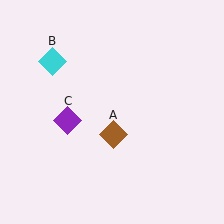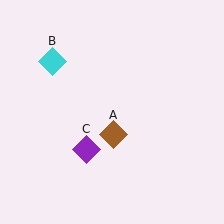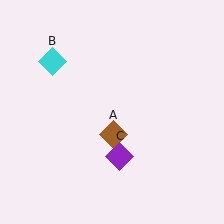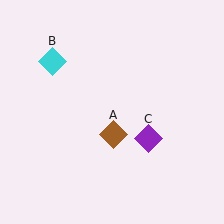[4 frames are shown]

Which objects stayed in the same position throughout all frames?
Brown diamond (object A) and cyan diamond (object B) remained stationary.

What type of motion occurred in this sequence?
The purple diamond (object C) rotated counterclockwise around the center of the scene.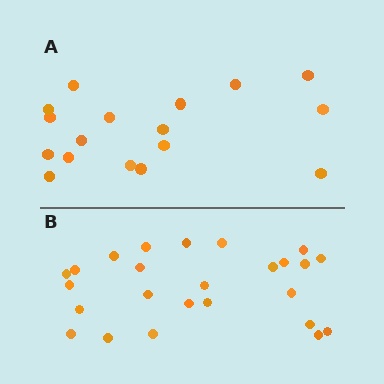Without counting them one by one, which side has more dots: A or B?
Region B (the bottom region) has more dots.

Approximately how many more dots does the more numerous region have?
Region B has roughly 8 or so more dots than region A.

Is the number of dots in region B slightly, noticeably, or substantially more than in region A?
Region B has substantially more. The ratio is roughly 1.5 to 1.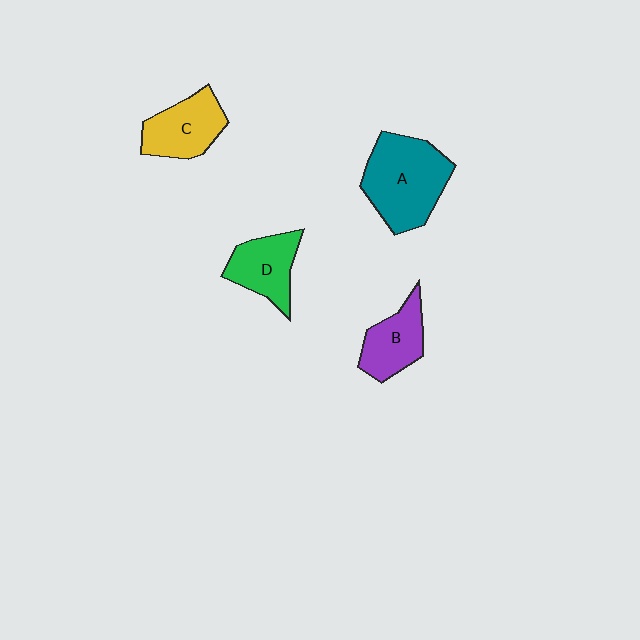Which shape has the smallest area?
Shape B (purple).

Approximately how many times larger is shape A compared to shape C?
Approximately 1.5 times.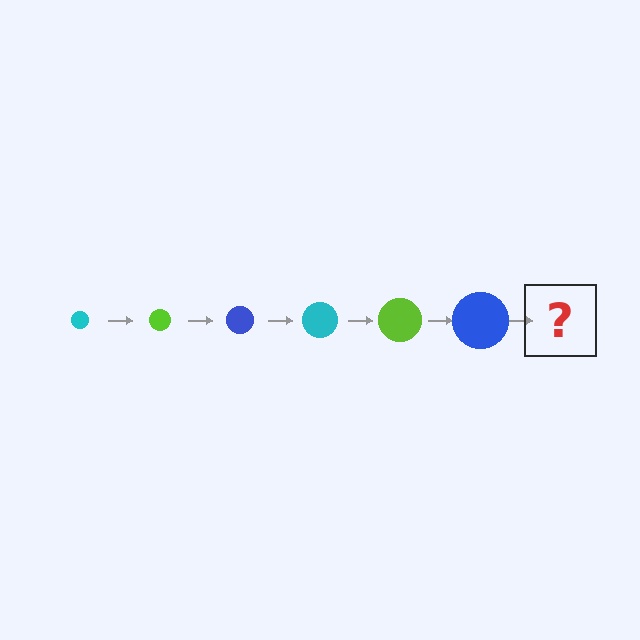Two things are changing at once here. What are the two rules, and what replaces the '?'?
The two rules are that the circle grows larger each step and the color cycles through cyan, lime, and blue. The '?' should be a cyan circle, larger than the previous one.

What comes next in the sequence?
The next element should be a cyan circle, larger than the previous one.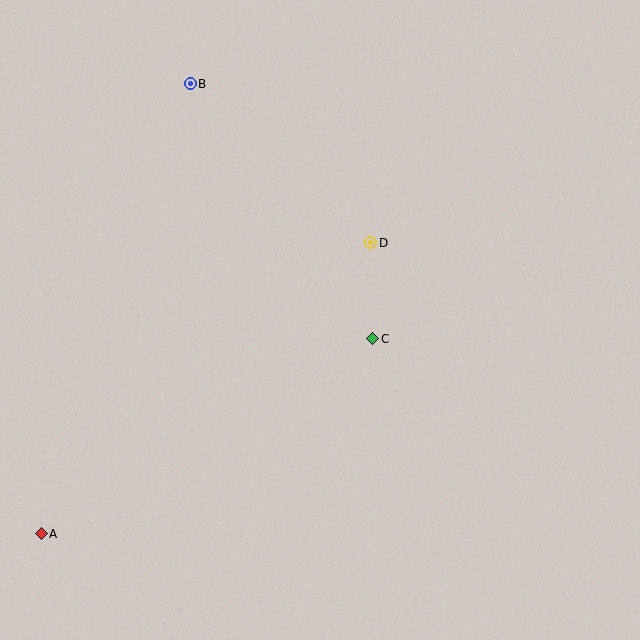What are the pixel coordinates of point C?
Point C is at (373, 339).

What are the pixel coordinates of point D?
Point D is at (370, 243).